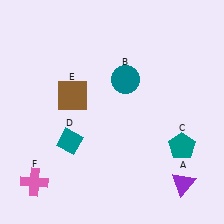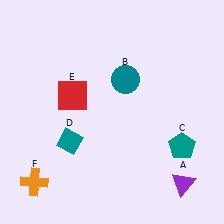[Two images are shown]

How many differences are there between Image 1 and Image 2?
There are 2 differences between the two images.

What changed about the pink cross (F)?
In Image 1, F is pink. In Image 2, it changed to orange.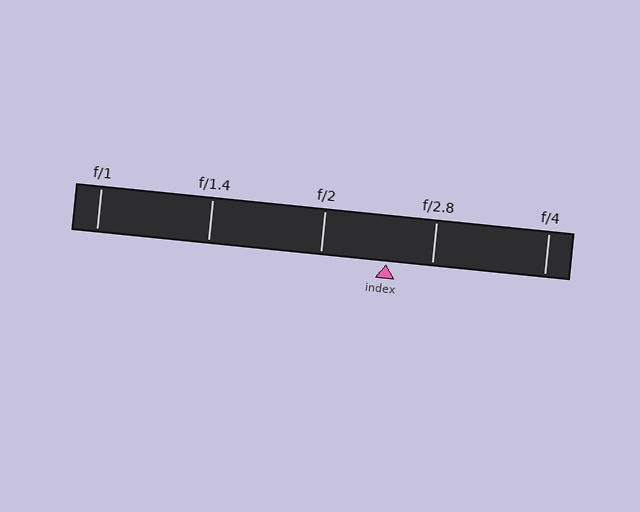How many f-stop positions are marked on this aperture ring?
There are 5 f-stop positions marked.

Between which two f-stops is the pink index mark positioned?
The index mark is between f/2 and f/2.8.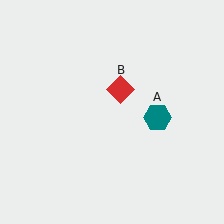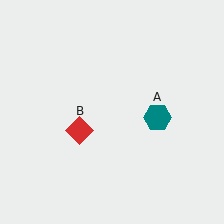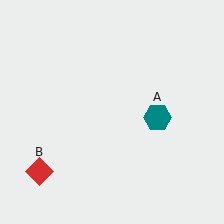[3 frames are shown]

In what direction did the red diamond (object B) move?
The red diamond (object B) moved down and to the left.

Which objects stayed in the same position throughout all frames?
Teal hexagon (object A) remained stationary.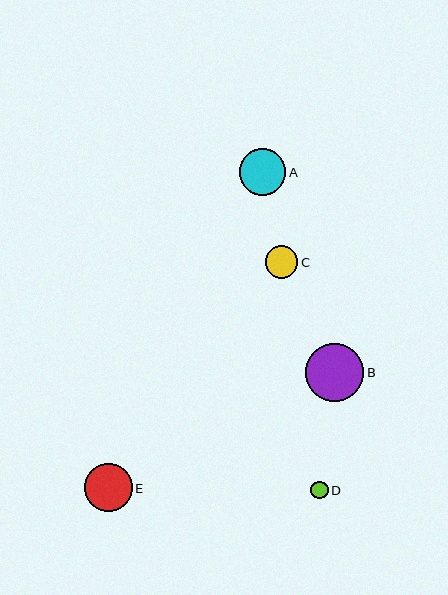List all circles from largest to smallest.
From largest to smallest: B, E, A, C, D.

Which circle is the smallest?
Circle D is the smallest with a size of approximately 17 pixels.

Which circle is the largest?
Circle B is the largest with a size of approximately 58 pixels.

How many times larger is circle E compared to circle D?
Circle E is approximately 2.7 times the size of circle D.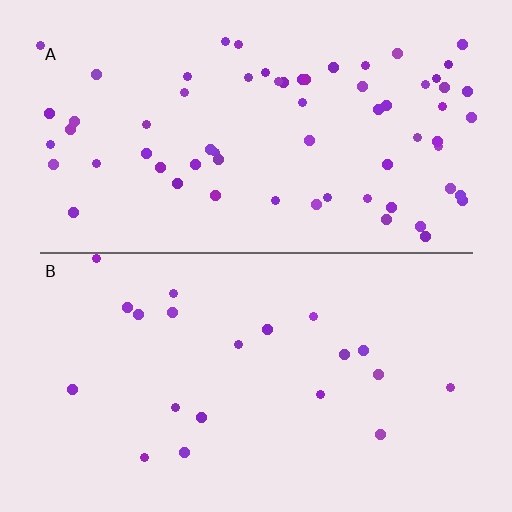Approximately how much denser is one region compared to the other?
Approximately 3.2× — region A over region B.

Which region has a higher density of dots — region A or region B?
A (the top).